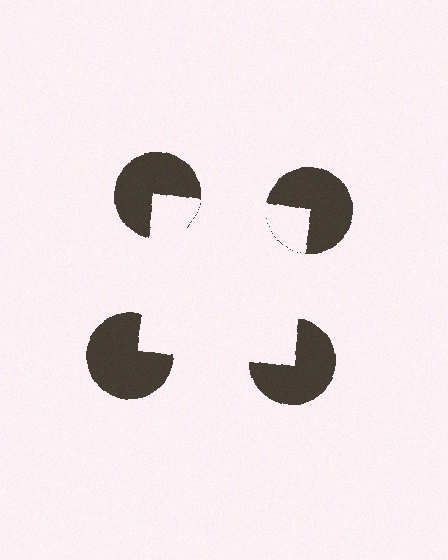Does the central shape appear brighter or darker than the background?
It typically appears slightly brighter than the background, even though no actual brightness change is drawn.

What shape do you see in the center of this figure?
An illusory square — its edges are inferred from the aligned wedge cuts in the pac-man discs, not physically drawn.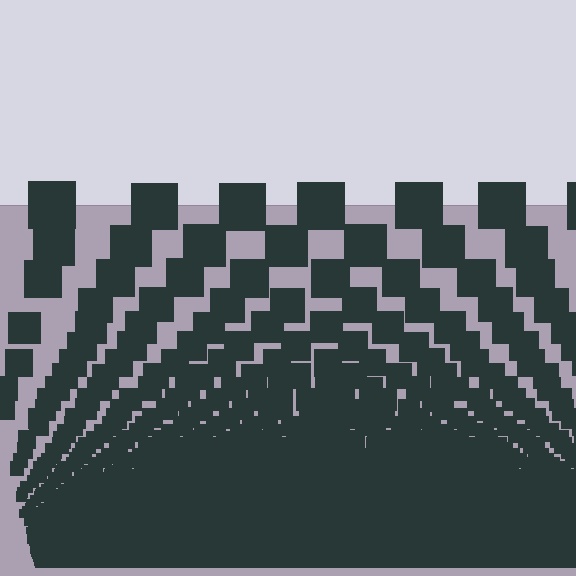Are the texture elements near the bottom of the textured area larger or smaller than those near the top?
Smaller. The gradient is inverted — elements near the bottom are smaller and denser.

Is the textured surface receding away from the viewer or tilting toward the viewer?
The surface appears to tilt toward the viewer. Texture elements get larger and sparser toward the top.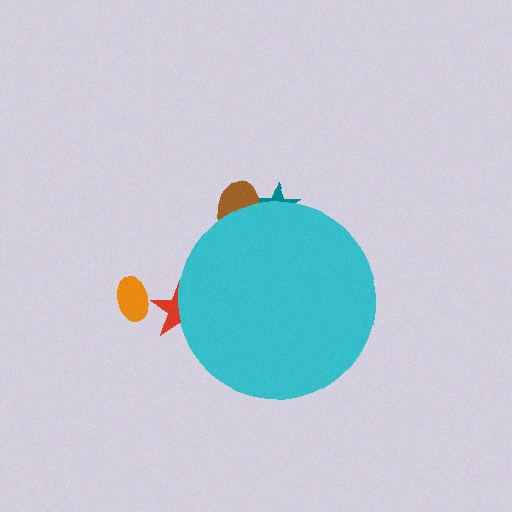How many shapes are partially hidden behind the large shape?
3 shapes are partially hidden.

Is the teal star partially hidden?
Yes, the teal star is partially hidden behind the cyan circle.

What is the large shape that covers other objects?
A cyan circle.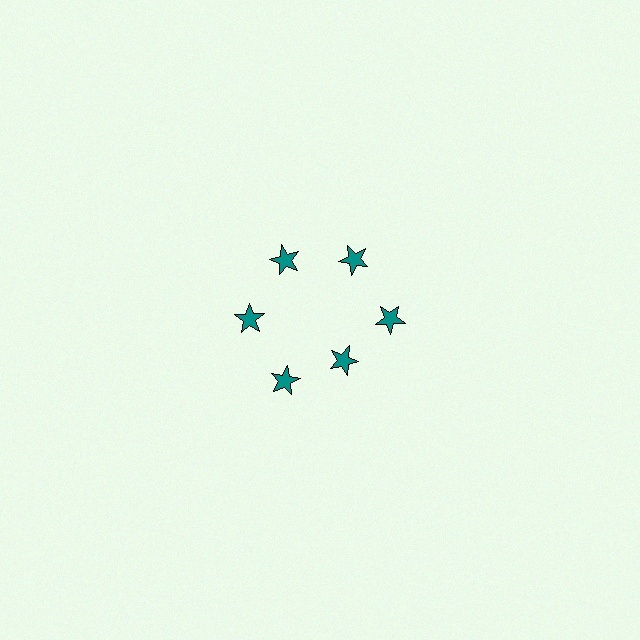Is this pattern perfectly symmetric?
No. The 6 teal stars are arranged in a ring, but one element near the 5 o'clock position is pulled inward toward the center, breaking the 6-fold rotational symmetry.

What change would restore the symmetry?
The symmetry would be restored by moving it outward, back onto the ring so that all 6 stars sit at equal angles and equal distance from the center.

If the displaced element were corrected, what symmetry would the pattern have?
It would have 6-fold rotational symmetry — the pattern would map onto itself every 60 degrees.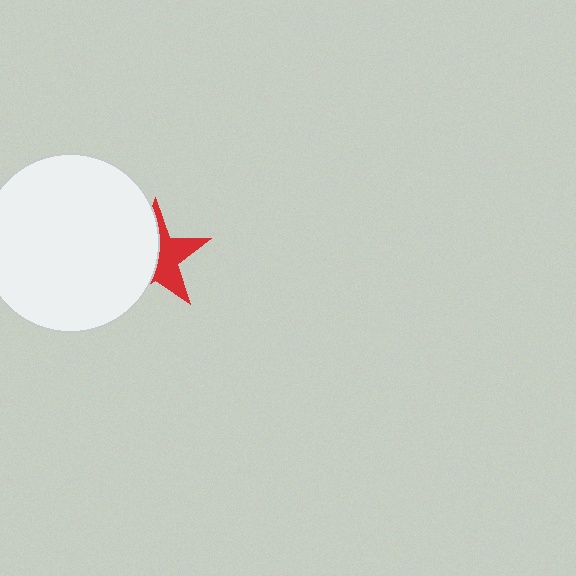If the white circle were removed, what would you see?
You would see the complete red star.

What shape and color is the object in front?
The object in front is a white circle.